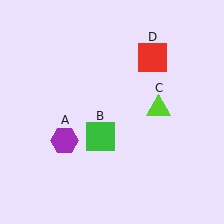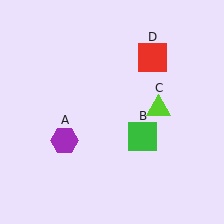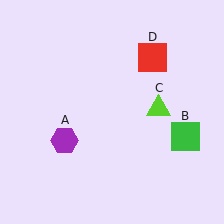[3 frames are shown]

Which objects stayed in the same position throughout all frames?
Purple hexagon (object A) and lime triangle (object C) and red square (object D) remained stationary.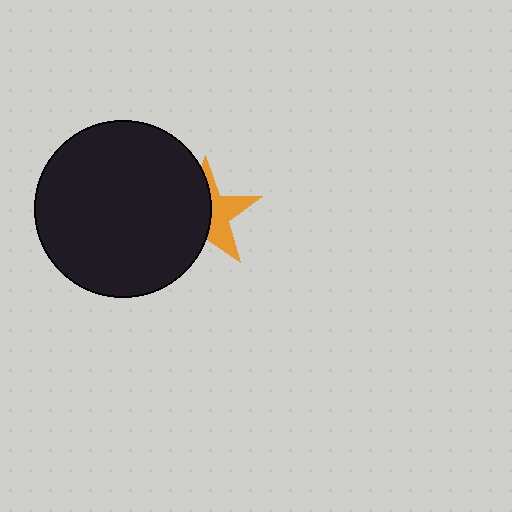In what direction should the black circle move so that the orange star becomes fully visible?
The black circle should move left. That is the shortest direction to clear the overlap and leave the orange star fully visible.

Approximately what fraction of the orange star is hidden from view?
Roughly 55% of the orange star is hidden behind the black circle.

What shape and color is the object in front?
The object in front is a black circle.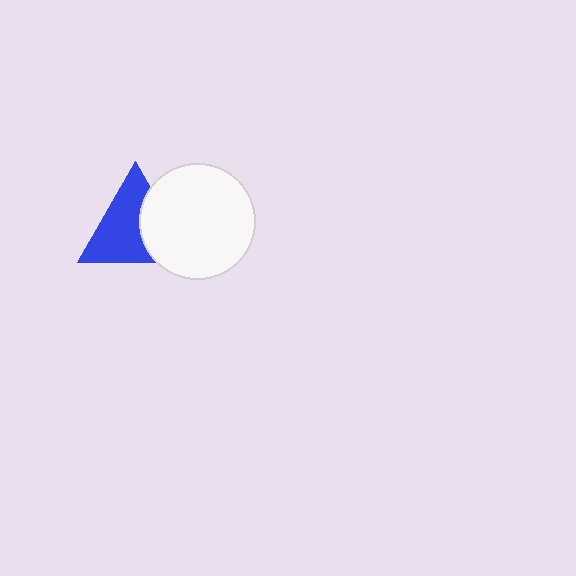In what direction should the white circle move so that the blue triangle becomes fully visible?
The white circle should move right. That is the shortest direction to clear the overlap and leave the blue triangle fully visible.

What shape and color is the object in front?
The object in front is a white circle.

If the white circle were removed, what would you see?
You would see the complete blue triangle.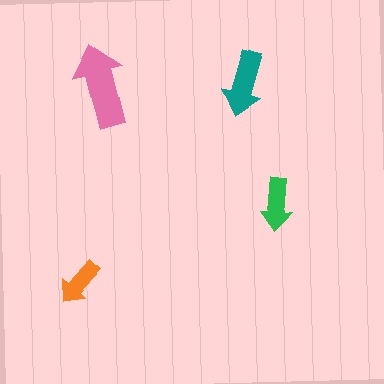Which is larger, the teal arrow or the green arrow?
The teal one.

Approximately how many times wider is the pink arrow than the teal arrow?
About 1.5 times wider.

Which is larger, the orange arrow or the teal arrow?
The teal one.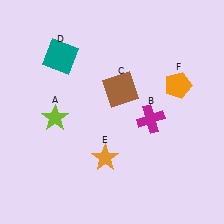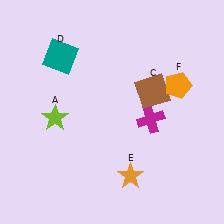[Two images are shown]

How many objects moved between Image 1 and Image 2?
2 objects moved between the two images.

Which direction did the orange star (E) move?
The orange star (E) moved right.